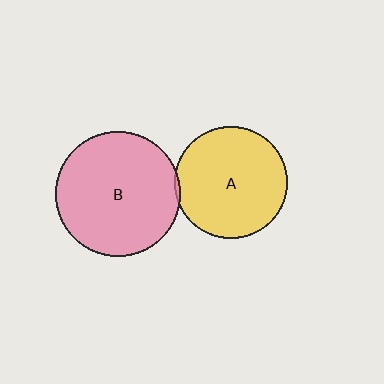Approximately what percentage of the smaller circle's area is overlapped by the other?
Approximately 5%.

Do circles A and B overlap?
Yes.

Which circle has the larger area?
Circle B (pink).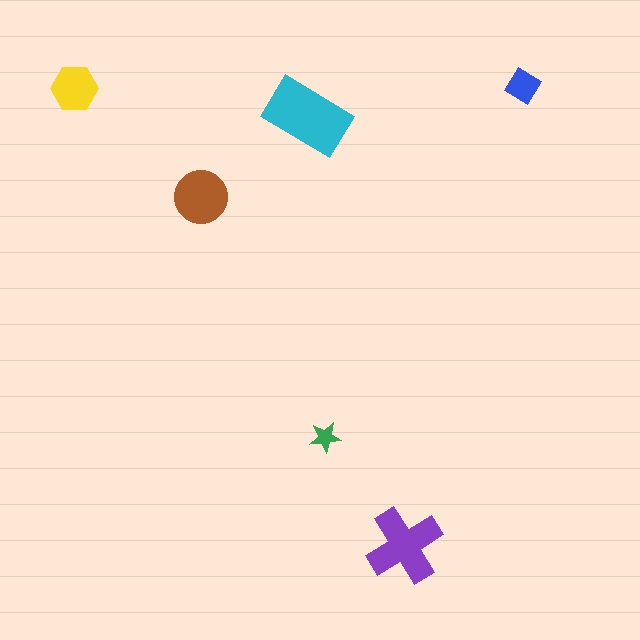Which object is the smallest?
The green star.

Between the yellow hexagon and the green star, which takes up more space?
The yellow hexagon.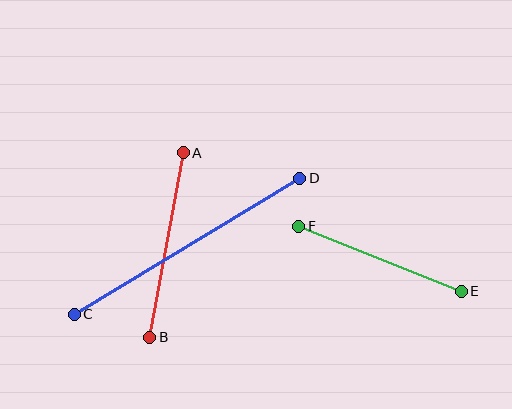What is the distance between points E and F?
The distance is approximately 175 pixels.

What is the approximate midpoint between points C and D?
The midpoint is at approximately (187, 246) pixels.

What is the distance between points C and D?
The distance is approximately 263 pixels.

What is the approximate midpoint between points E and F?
The midpoint is at approximately (380, 259) pixels.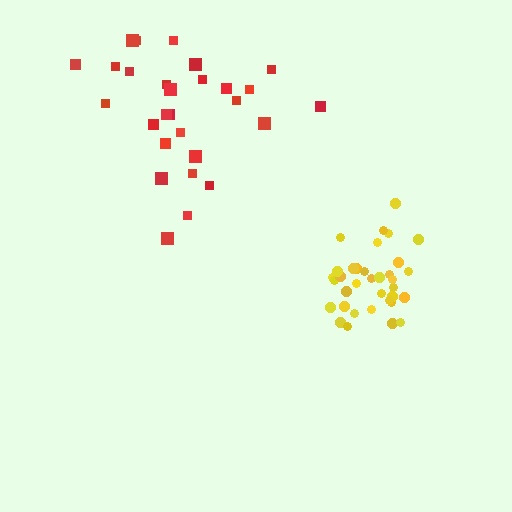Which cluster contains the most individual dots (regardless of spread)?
Yellow (35).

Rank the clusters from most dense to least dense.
yellow, red.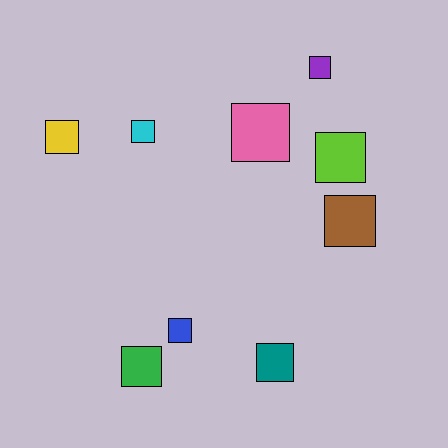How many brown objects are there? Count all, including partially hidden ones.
There is 1 brown object.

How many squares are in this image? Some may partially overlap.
There are 9 squares.